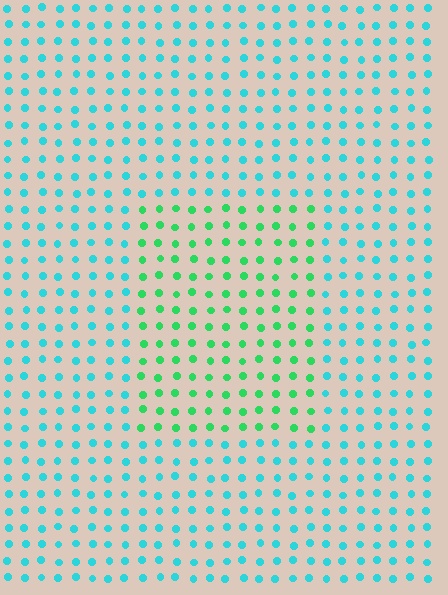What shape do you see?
I see a rectangle.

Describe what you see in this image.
The image is filled with small cyan elements in a uniform arrangement. A rectangle-shaped region is visible where the elements are tinted to a slightly different hue, forming a subtle color boundary.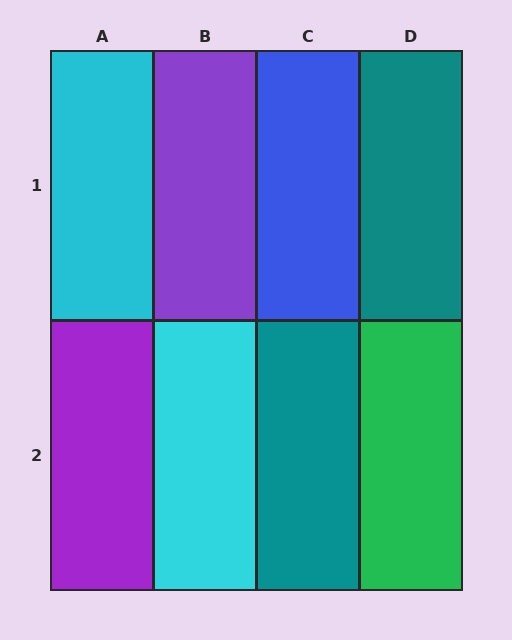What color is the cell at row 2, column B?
Cyan.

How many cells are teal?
2 cells are teal.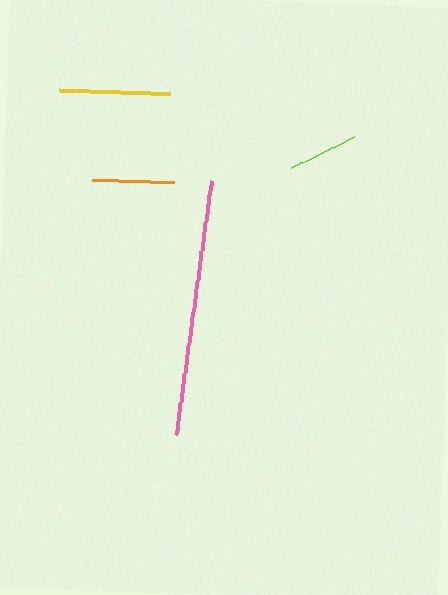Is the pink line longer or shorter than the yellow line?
The pink line is longer than the yellow line.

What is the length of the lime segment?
The lime segment is approximately 70 pixels long.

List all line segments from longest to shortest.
From longest to shortest: pink, yellow, orange, lime.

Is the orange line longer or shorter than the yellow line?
The yellow line is longer than the orange line.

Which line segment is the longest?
The pink line is the longest at approximately 256 pixels.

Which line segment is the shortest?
The lime line is the shortest at approximately 70 pixels.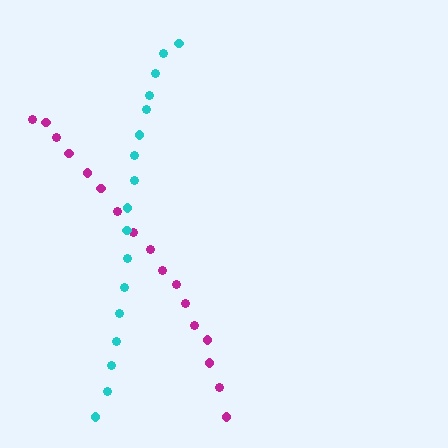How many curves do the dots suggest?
There are 2 distinct paths.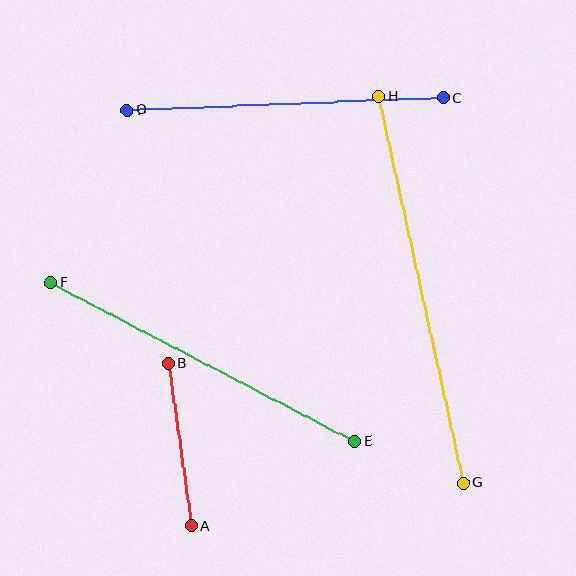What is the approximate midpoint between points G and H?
The midpoint is at approximately (421, 290) pixels.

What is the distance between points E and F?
The distance is approximately 343 pixels.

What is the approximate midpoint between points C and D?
The midpoint is at approximately (285, 104) pixels.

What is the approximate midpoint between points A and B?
The midpoint is at approximately (180, 445) pixels.